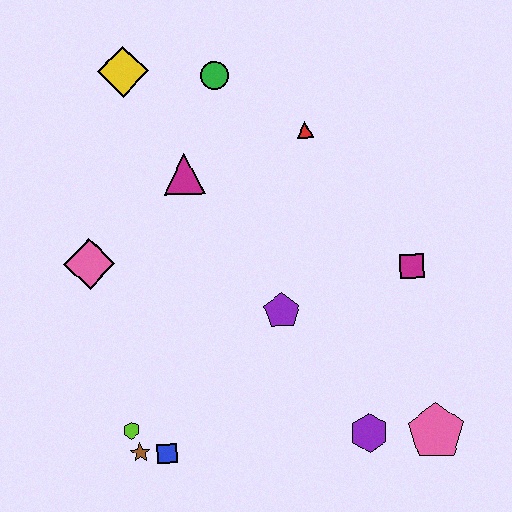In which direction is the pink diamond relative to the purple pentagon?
The pink diamond is to the left of the purple pentagon.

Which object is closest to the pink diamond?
The magenta triangle is closest to the pink diamond.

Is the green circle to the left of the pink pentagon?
Yes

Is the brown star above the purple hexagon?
No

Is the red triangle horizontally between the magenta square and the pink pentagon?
No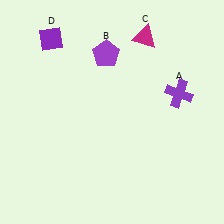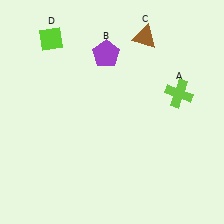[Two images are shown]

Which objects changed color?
A changed from purple to lime. C changed from magenta to brown. D changed from purple to lime.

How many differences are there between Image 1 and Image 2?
There are 3 differences between the two images.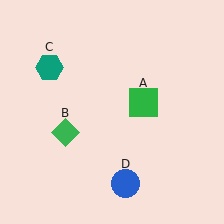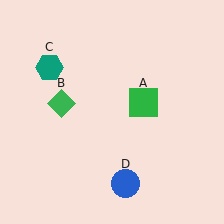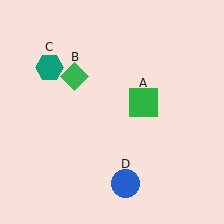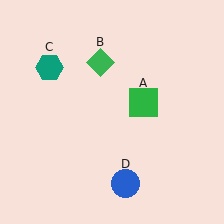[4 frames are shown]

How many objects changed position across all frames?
1 object changed position: green diamond (object B).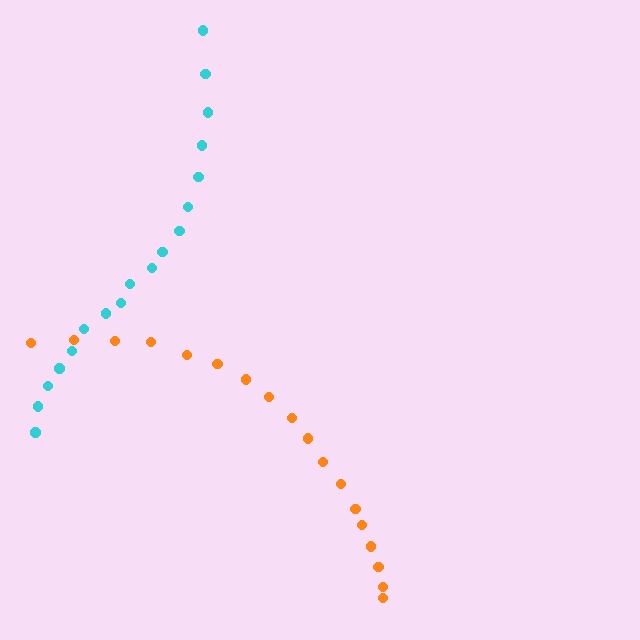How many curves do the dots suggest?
There are 2 distinct paths.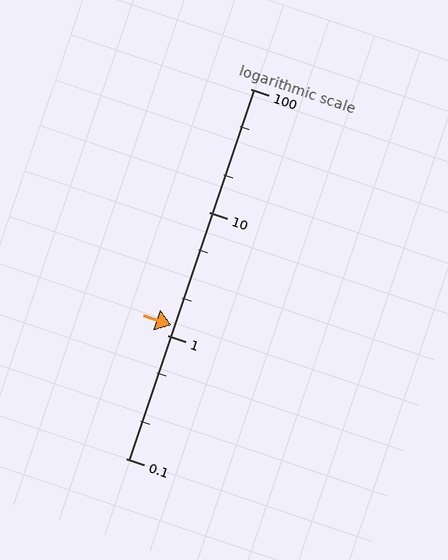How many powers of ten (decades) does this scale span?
The scale spans 3 decades, from 0.1 to 100.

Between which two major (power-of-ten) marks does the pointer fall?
The pointer is between 1 and 10.